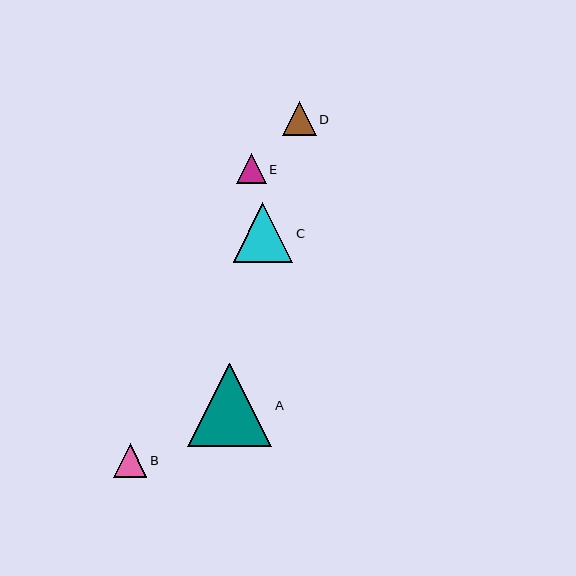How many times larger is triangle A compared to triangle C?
Triangle A is approximately 1.4 times the size of triangle C.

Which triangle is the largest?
Triangle A is the largest with a size of approximately 84 pixels.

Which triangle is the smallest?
Triangle E is the smallest with a size of approximately 30 pixels.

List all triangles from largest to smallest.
From largest to smallest: A, C, D, B, E.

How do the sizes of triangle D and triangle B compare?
Triangle D and triangle B are approximately the same size.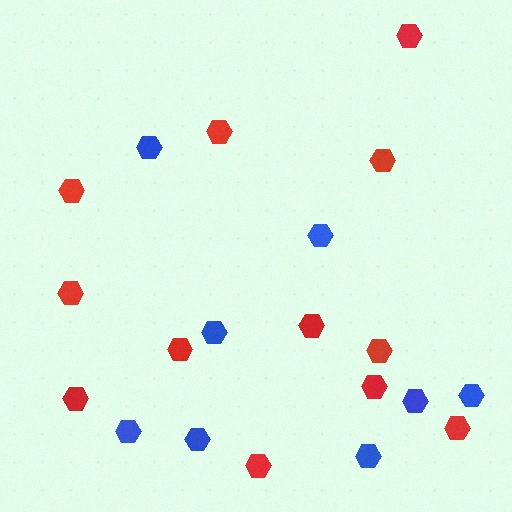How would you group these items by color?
There are 2 groups: one group of red hexagons (12) and one group of blue hexagons (8).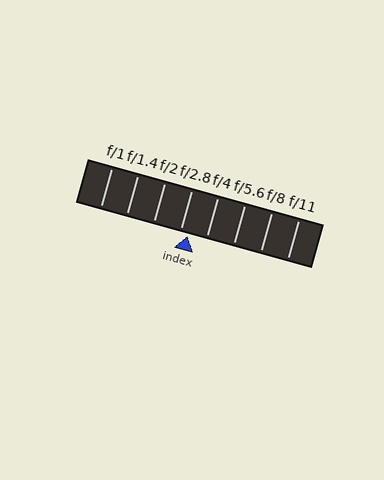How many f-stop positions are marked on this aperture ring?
There are 8 f-stop positions marked.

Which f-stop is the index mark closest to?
The index mark is closest to f/2.8.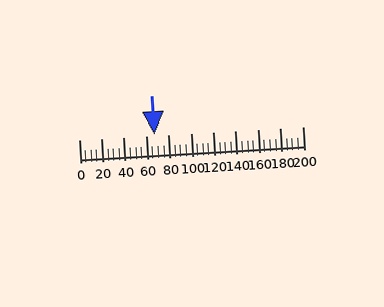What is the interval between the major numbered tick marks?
The major tick marks are spaced 20 units apart.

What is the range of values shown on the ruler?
The ruler shows values from 0 to 200.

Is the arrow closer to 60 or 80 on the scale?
The arrow is closer to 60.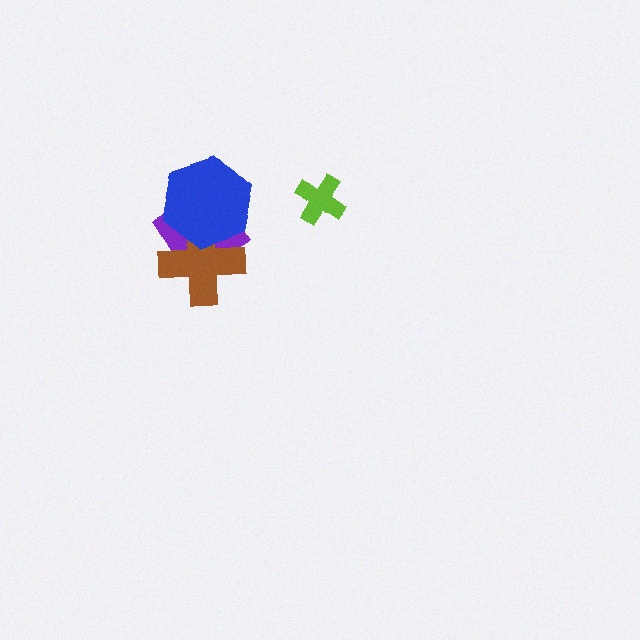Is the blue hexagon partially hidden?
No, no other shape covers it.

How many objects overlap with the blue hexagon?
2 objects overlap with the blue hexagon.